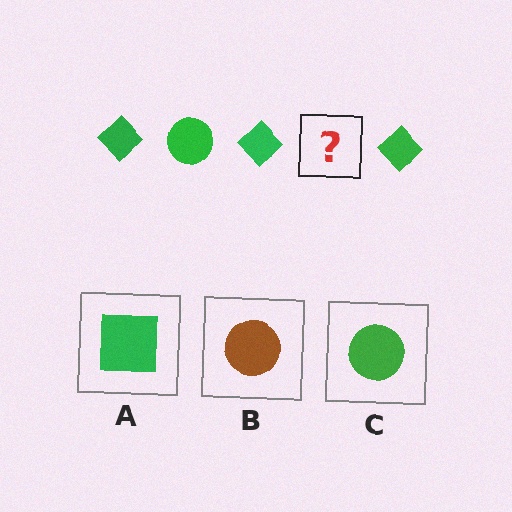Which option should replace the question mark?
Option C.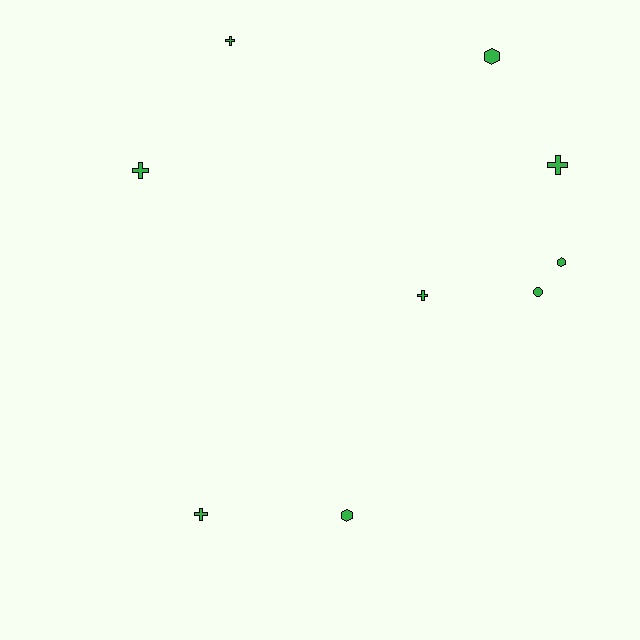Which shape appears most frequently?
Cross, with 5 objects.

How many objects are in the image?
There are 9 objects.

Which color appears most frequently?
Green, with 9 objects.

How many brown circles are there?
There are no brown circles.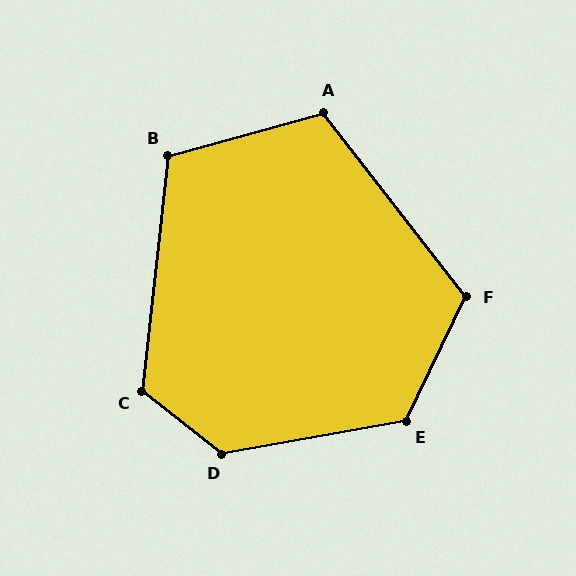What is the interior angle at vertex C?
Approximately 122 degrees (obtuse).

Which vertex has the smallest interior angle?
B, at approximately 112 degrees.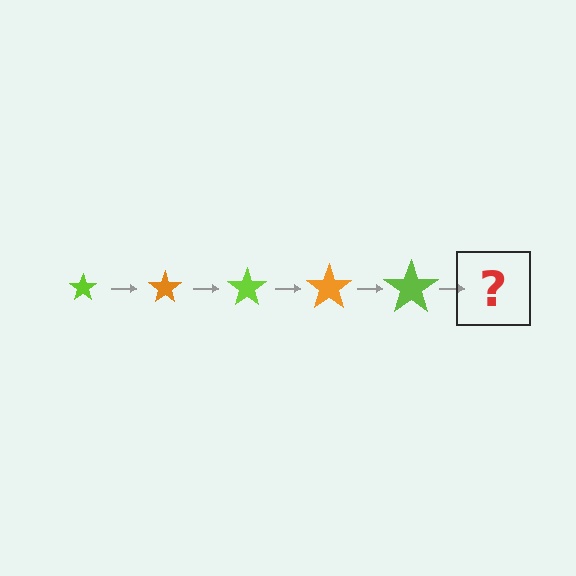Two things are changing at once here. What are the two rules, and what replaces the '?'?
The two rules are that the star grows larger each step and the color cycles through lime and orange. The '?' should be an orange star, larger than the previous one.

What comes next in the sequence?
The next element should be an orange star, larger than the previous one.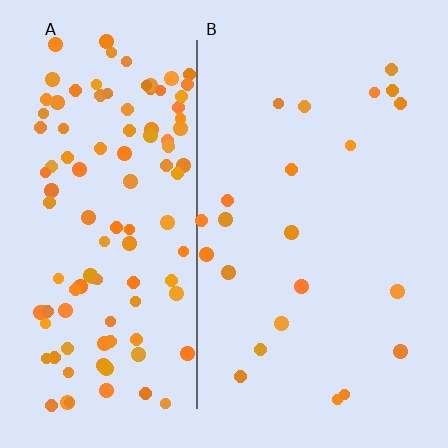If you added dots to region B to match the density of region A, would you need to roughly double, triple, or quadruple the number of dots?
Approximately quadruple.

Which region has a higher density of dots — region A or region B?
A (the left).